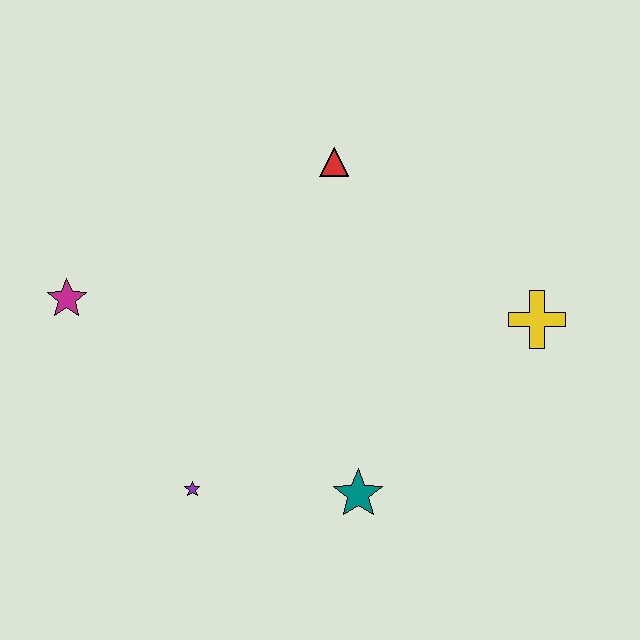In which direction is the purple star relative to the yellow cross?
The purple star is to the left of the yellow cross.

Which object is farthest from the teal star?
The magenta star is farthest from the teal star.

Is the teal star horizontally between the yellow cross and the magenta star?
Yes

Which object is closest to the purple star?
The teal star is closest to the purple star.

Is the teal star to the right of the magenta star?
Yes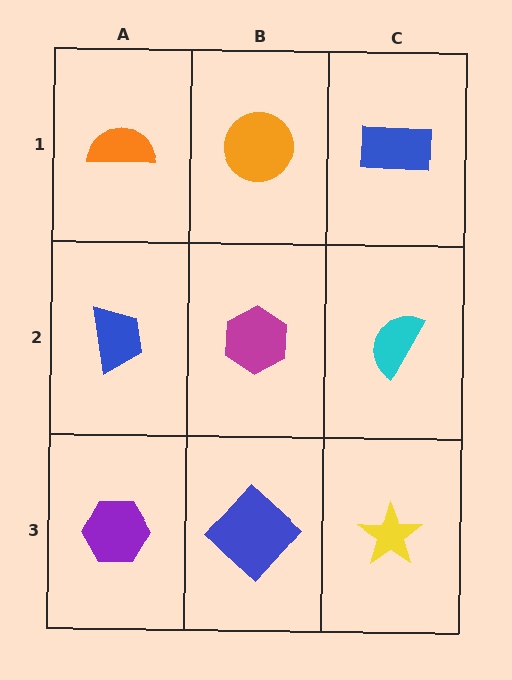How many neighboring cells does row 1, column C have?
2.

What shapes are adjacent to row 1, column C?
A cyan semicircle (row 2, column C), an orange circle (row 1, column B).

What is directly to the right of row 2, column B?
A cyan semicircle.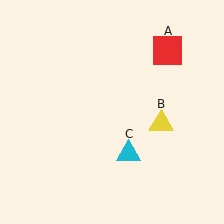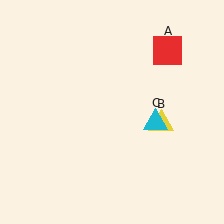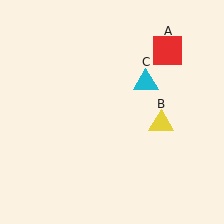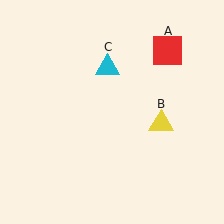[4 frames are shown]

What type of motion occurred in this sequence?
The cyan triangle (object C) rotated counterclockwise around the center of the scene.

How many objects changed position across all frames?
1 object changed position: cyan triangle (object C).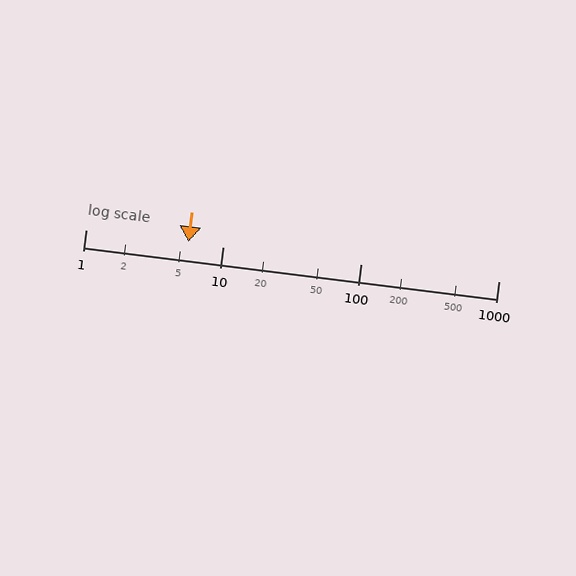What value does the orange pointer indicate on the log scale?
The pointer indicates approximately 5.6.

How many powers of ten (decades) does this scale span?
The scale spans 3 decades, from 1 to 1000.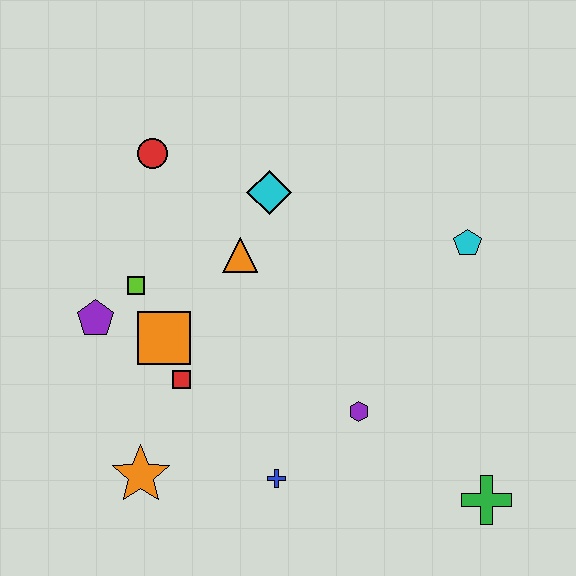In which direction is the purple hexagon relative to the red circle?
The purple hexagon is below the red circle.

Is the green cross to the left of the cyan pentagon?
No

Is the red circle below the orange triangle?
No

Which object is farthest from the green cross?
The red circle is farthest from the green cross.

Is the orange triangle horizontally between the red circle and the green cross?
Yes